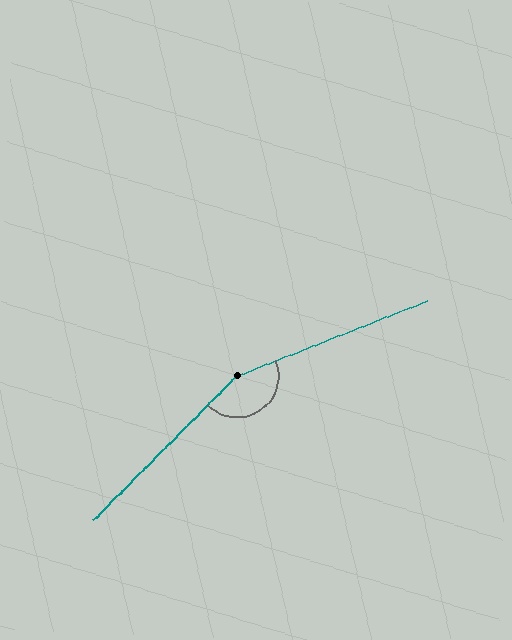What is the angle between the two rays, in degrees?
Approximately 157 degrees.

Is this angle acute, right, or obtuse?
It is obtuse.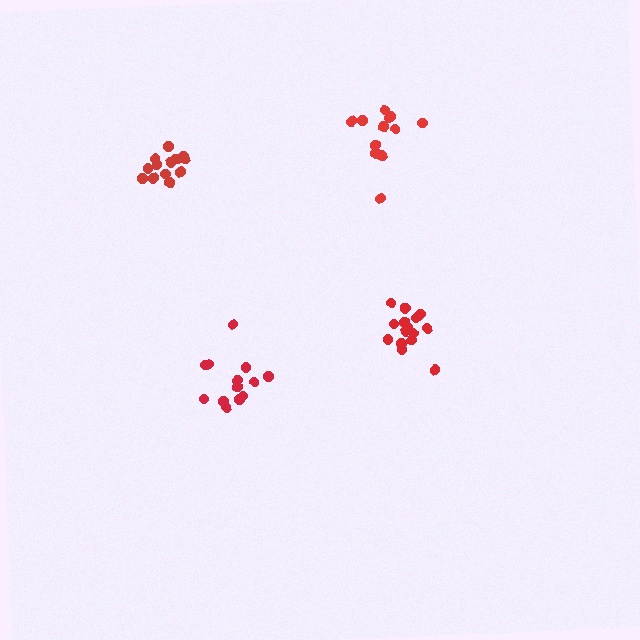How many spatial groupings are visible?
There are 4 spatial groupings.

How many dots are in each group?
Group 1: 13 dots, Group 2: 13 dots, Group 3: 16 dots, Group 4: 14 dots (56 total).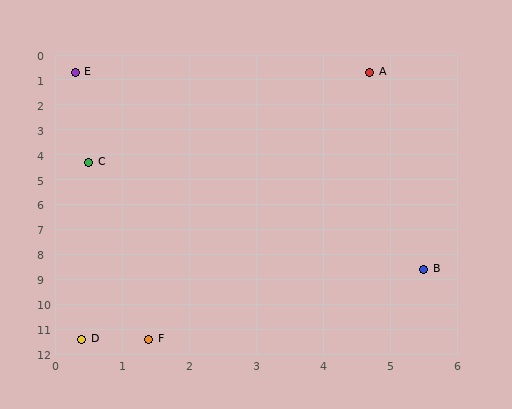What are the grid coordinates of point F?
Point F is at approximately (1.4, 11.4).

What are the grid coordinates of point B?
Point B is at approximately (5.5, 8.6).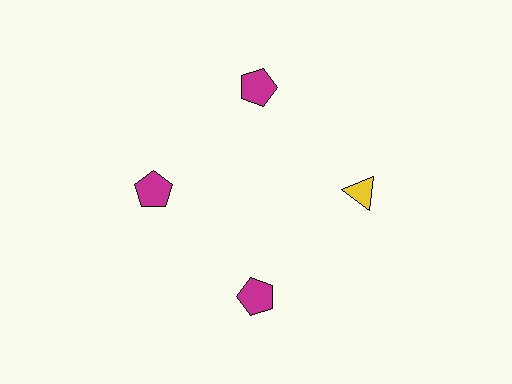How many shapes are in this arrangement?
There are 4 shapes arranged in a ring pattern.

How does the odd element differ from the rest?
It differs in both color (yellow instead of magenta) and shape (triangle instead of pentagon).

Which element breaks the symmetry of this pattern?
The yellow triangle at roughly the 3 o'clock position breaks the symmetry. All other shapes are magenta pentagons.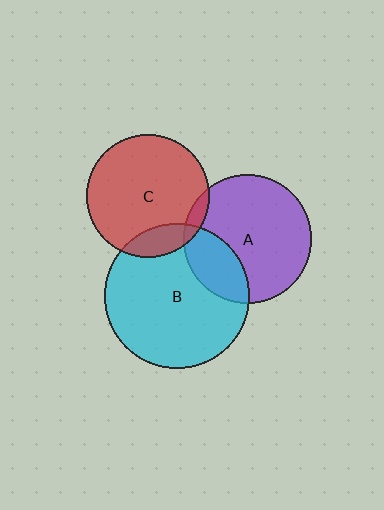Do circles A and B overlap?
Yes.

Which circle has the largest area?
Circle B (cyan).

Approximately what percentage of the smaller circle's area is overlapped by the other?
Approximately 25%.